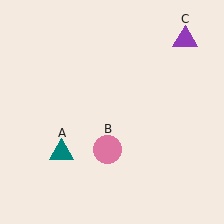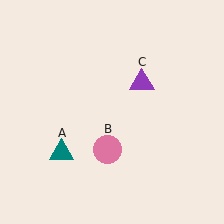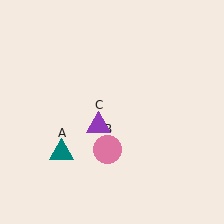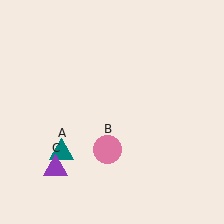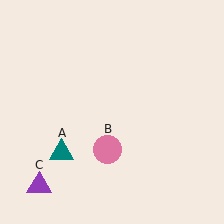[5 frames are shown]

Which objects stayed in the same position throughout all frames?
Teal triangle (object A) and pink circle (object B) remained stationary.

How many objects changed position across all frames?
1 object changed position: purple triangle (object C).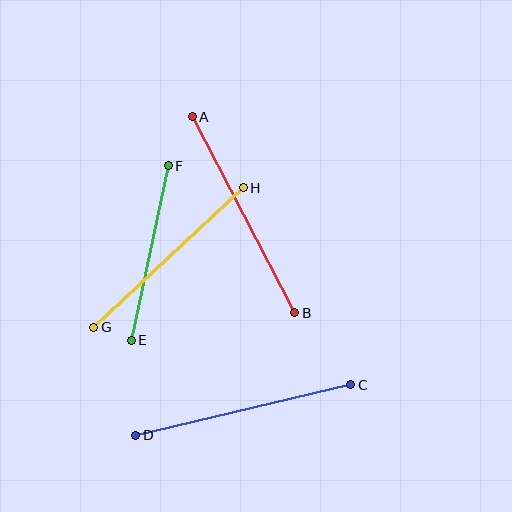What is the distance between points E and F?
The distance is approximately 178 pixels.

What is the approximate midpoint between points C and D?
The midpoint is at approximately (243, 410) pixels.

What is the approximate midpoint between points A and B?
The midpoint is at approximately (244, 215) pixels.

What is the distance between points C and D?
The distance is approximately 221 pixels.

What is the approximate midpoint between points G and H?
The midpoint is at approximately (168, 258) pixels.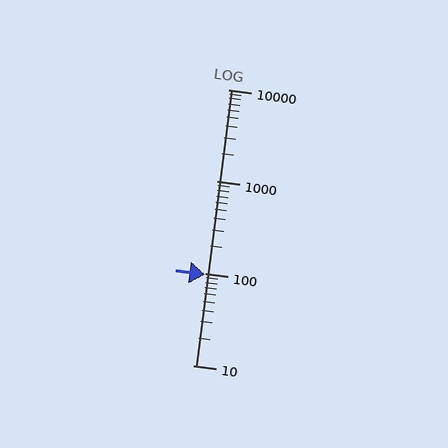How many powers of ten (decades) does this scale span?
The scale spans 3 decades, from 10 to 10000.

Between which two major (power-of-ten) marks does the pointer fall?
The pointer is between 10 and 100.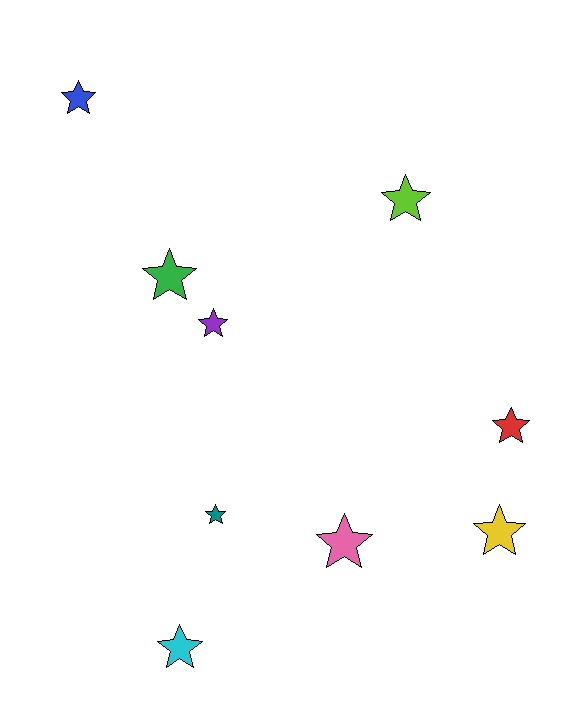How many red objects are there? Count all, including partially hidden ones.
There is 1 red object.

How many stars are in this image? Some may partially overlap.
There are 9 stars.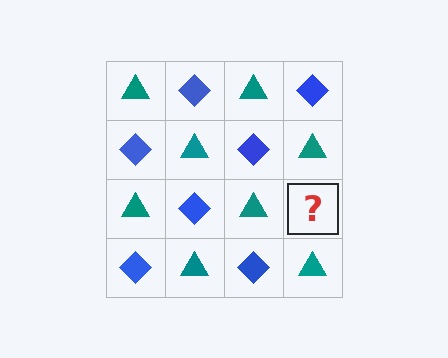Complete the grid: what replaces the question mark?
The question mark should be replaced with a blue diamond.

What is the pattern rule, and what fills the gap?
The rule is that it alternates teal triangle and blue diamond in a checkerboard pattern. The gap should be filled with a blue diamond.